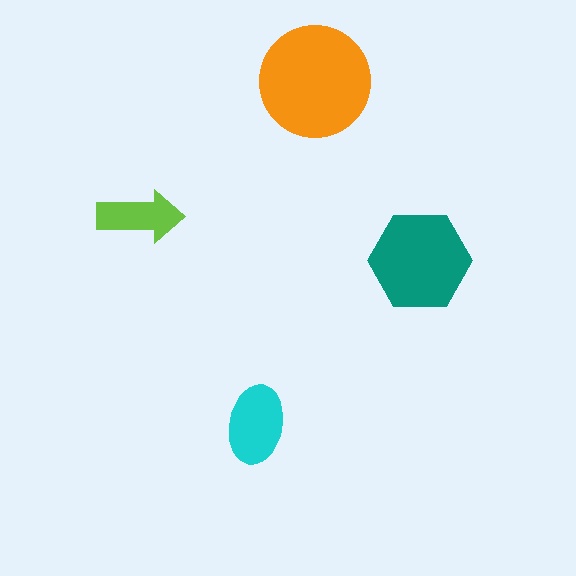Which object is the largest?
The orange circle.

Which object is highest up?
The orange circle is topmost.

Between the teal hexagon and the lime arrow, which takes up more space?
The teal hexagon.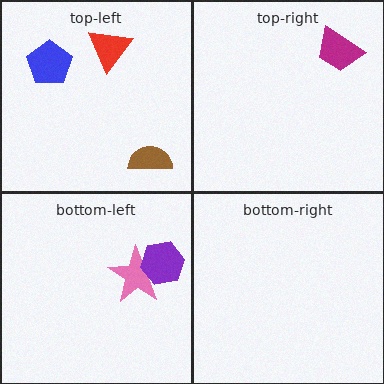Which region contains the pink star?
The bottom-left region.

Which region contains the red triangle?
The top-left region.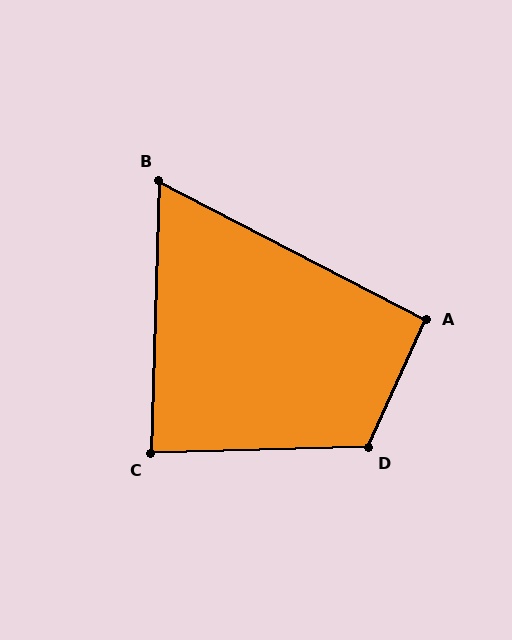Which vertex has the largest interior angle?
D, at approximately 116 degrees.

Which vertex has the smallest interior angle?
B, at approximately 64 degrees.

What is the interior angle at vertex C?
Approximately 87 degrees (approximately right).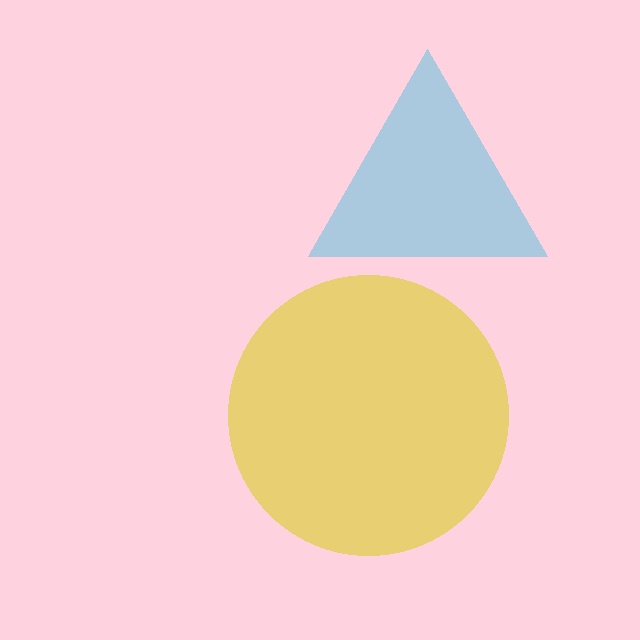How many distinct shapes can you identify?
There are 2 distinct shapes: a cyan triangle, a yellow circle.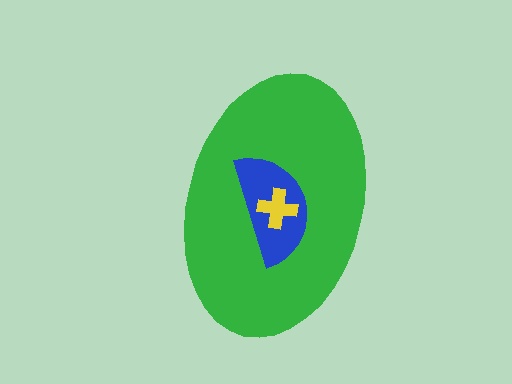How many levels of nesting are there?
3.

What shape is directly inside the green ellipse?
The blue semicircle.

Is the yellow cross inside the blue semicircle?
Yes.